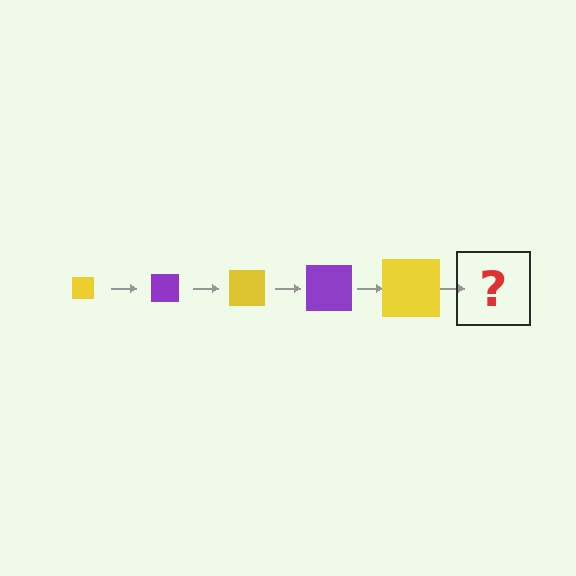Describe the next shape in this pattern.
It should be a purple square, larger than the previous one.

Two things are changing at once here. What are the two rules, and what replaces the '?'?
The two rules are that the square grows larger each step and the color cycles through yellow and purple. The '?' should be a purple square, larger than the previous one.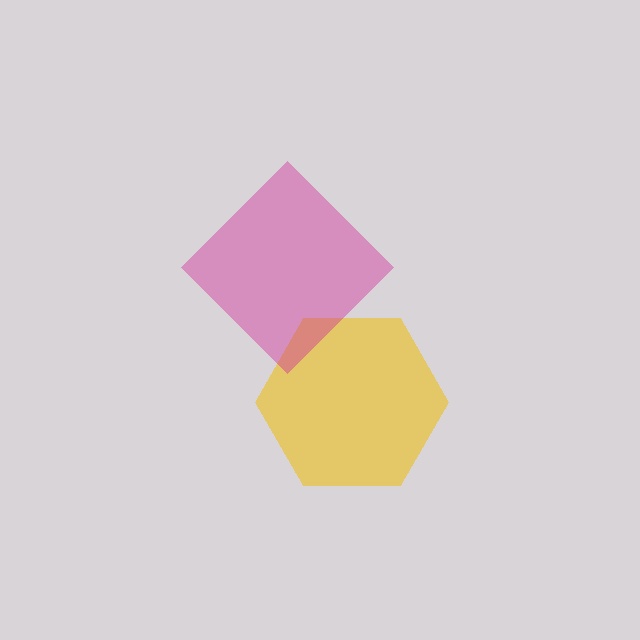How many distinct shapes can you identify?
There are 2 distinct shapes: a yellow hexagon, a magenta diamond.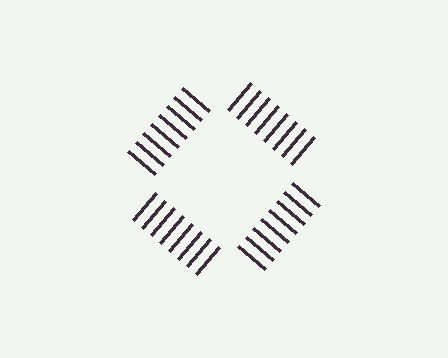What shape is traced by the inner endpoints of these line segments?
An illusory square — the line segments terminate on its edges but no continuous stroke is drawn.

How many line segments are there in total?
32 — 8 along each of the 4 edges.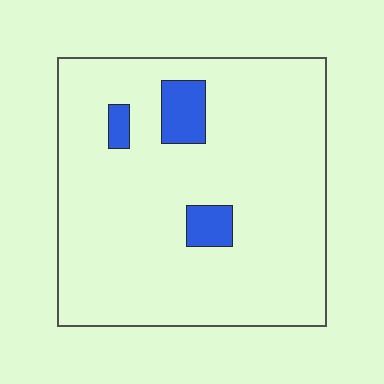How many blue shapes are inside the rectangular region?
3.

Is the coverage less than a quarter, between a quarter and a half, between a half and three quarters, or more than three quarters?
Less than a quarter.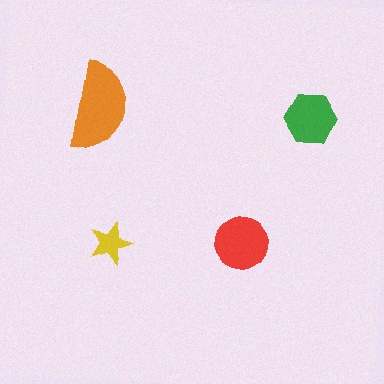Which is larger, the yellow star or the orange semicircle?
The orange semicircle.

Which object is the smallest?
The yellow star.